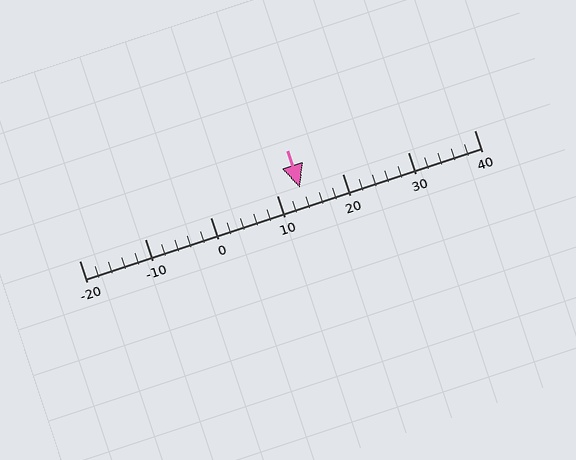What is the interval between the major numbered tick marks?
The major tick marks are spaced 10 units apart.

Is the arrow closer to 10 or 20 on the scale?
The arrow is closer to 10.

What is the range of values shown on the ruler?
The ruler shows values from -20 to 40.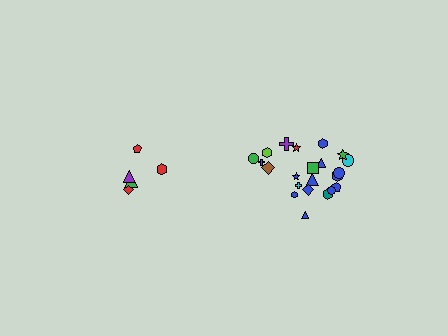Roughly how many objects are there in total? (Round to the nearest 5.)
Roughly 25 objects in total.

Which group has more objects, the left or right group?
The right group.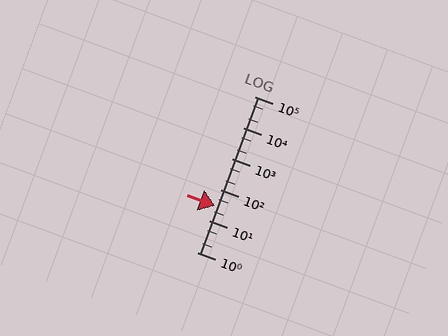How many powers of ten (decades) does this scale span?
The scale spans 5 decades, from 1 to 100000.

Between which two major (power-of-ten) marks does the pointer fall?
The pointer is between 10 and 100.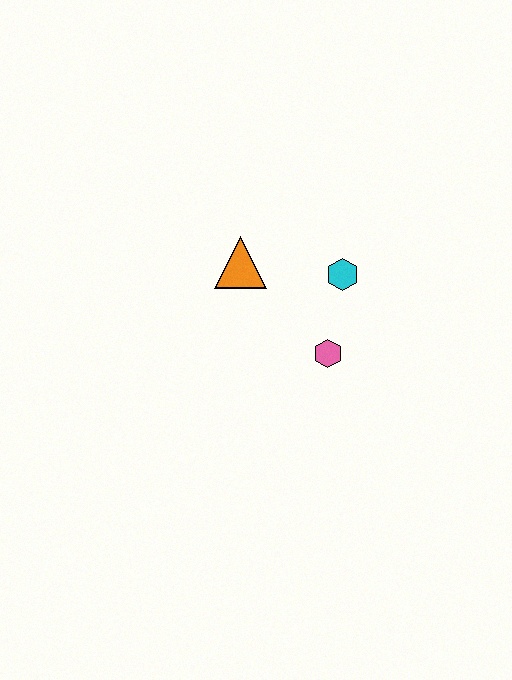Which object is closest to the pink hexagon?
The cyan hexagon is closest to the pink hexagon.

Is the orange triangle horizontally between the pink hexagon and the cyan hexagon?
No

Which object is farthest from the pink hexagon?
The orange triangle is farthest from the pink hexagon.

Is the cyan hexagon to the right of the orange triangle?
Yes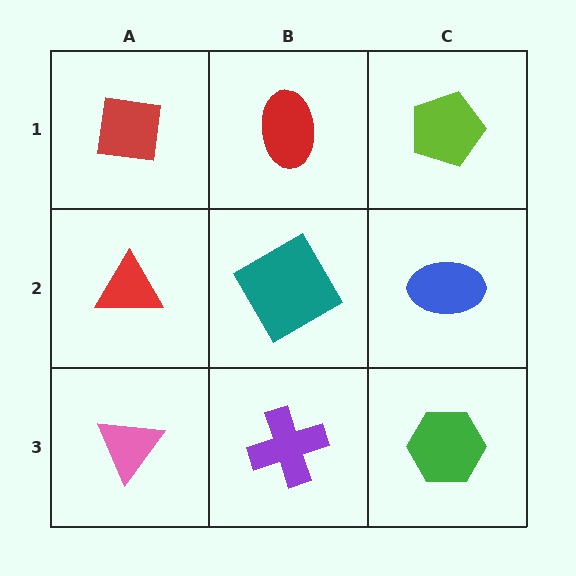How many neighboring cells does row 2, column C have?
3.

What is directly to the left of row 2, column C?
A teal diamond.